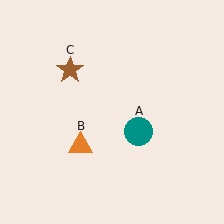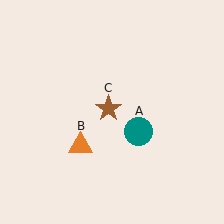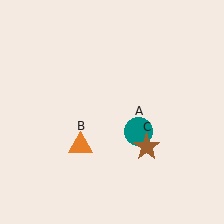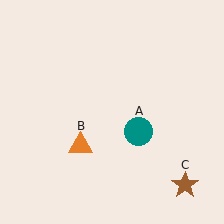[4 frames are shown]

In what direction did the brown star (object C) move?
The brown star (object C) moved down and to the right.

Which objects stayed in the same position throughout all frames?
Teal circle (object A) and orange triangle (object B) remained stationary.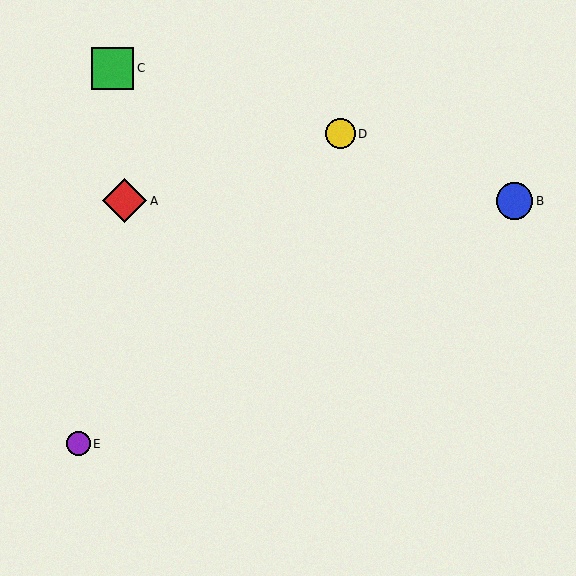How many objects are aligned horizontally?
2 objects (A, B) are aligned horizontally.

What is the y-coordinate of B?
Object B is at y≈201.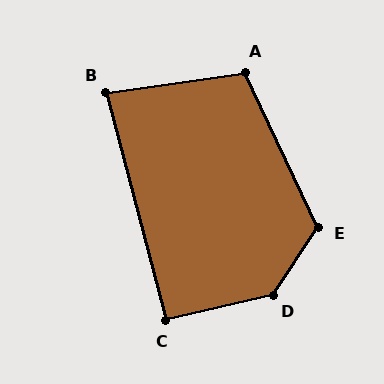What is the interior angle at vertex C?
Approximately 91 degrees (approximately right).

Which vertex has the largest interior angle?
D, at approximately 137 degrees.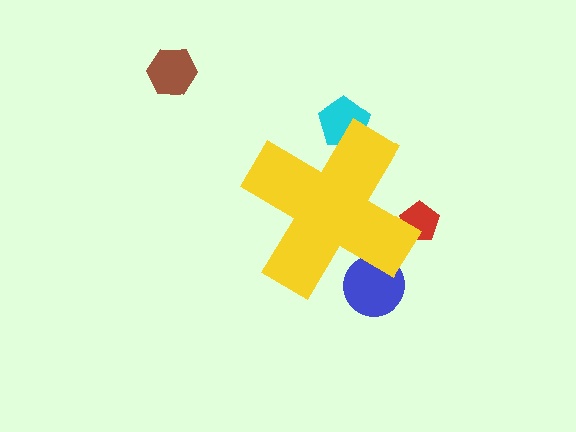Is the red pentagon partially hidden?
Yes, the red pentagon is partially hidden behind the yellow cross.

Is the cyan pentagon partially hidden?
Yes, the cyan pentagon is partially hidden behind the yellow cross.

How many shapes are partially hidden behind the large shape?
3 shapes are partially hidden.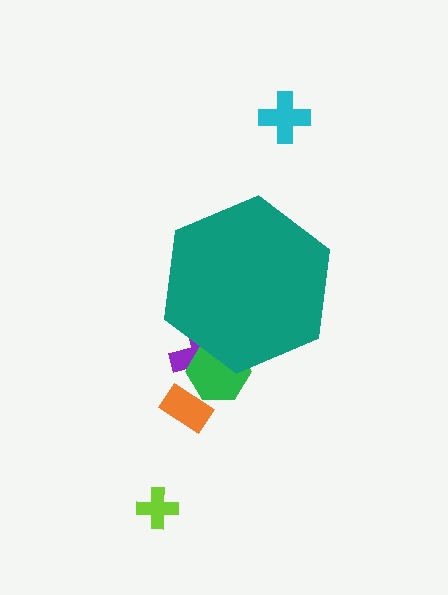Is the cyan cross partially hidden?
No, the cyan cross is fully visible.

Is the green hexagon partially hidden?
Yes, the green hexagon is partially hidden behind the teal hexagon.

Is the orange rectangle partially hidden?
No, the orange rectangle is fully visible.